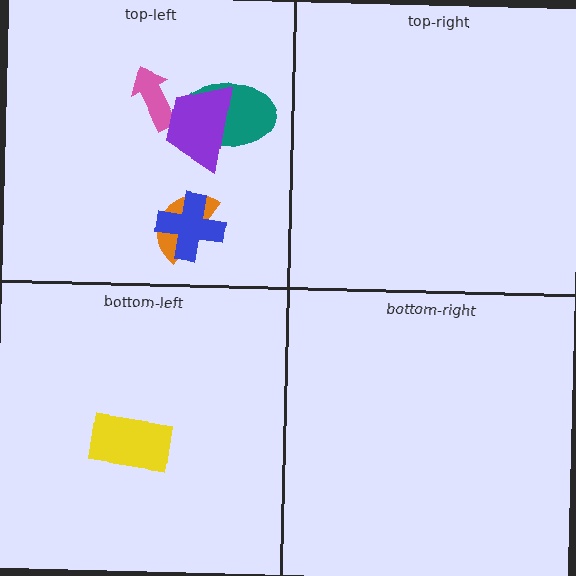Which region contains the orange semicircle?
The top-left region.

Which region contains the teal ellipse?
The top-left region.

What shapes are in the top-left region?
The pink arrow, the teal ellipse, the orange semicircle, the purple trapezoid, the blue cross.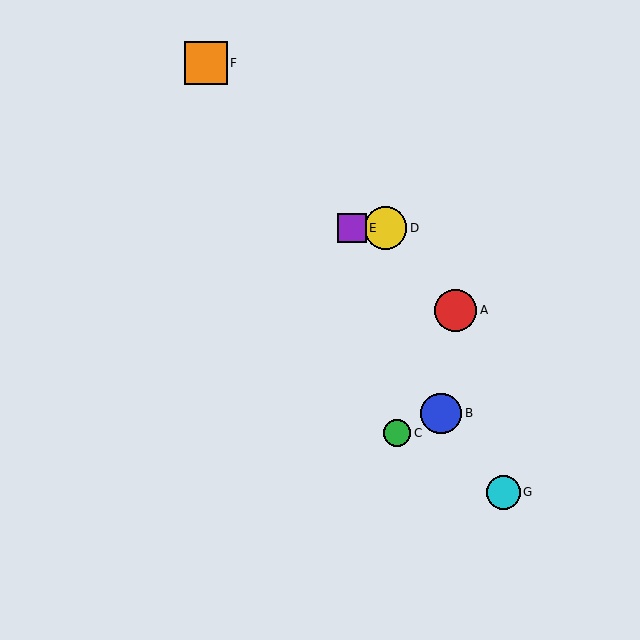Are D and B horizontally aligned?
No, D is at y≈228 and B is at y≈413.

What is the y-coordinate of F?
Object F is at y≈63.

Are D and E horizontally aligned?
Yes, both are at y≈228.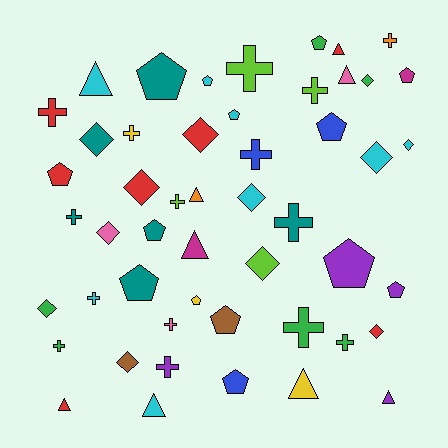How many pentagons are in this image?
There are 14 pentagons.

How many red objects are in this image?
There are 7 red objects.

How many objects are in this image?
There are 50 objects.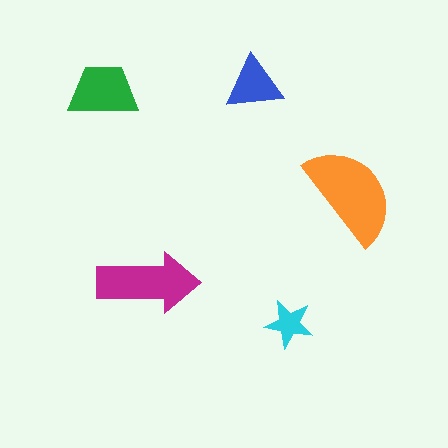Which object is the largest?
The orange semicircle.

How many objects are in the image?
There are 5 objects in the image.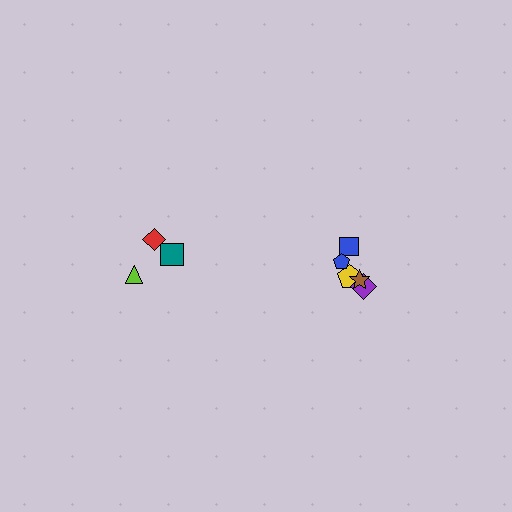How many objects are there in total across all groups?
There are 8 objects.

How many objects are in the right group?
There are 5 objects.